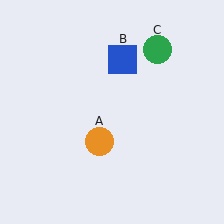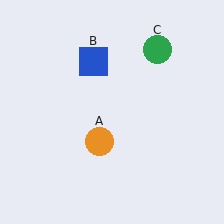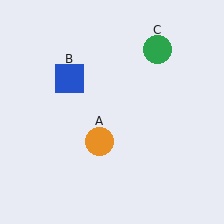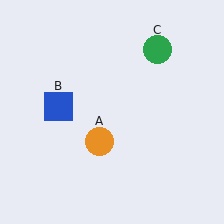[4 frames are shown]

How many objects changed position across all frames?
1 object changed position: blue square (object B).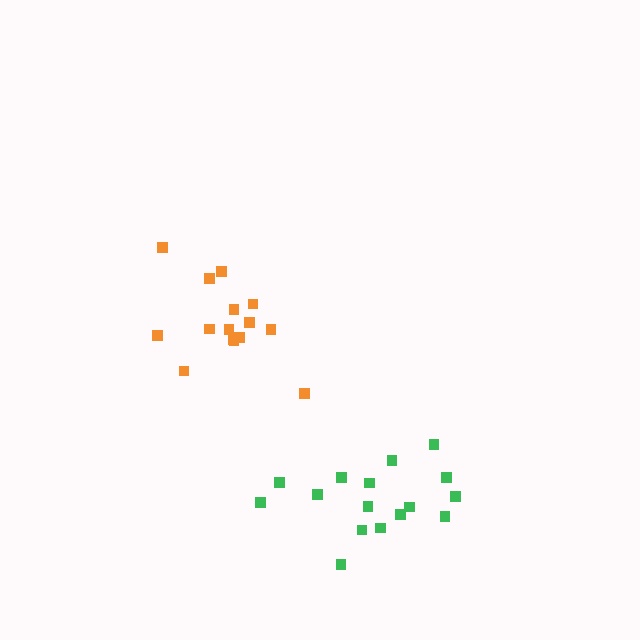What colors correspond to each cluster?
The clusters are colored: green, orange.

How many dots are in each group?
Group 1: 16 dots, Group 2: 15 dots (31 total).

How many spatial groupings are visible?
There are 2 spatial groupings.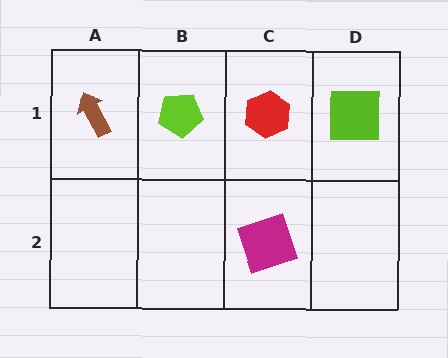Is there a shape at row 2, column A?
No, that cell is empty.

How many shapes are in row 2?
1 shape.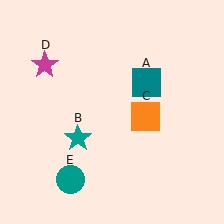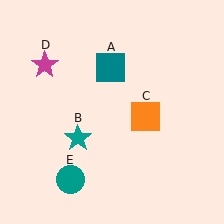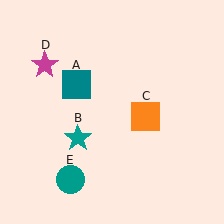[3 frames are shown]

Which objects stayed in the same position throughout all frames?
Teal star (object B) and orange square (object C) and magenta star (object D) and teal circle (object E) remained stationary.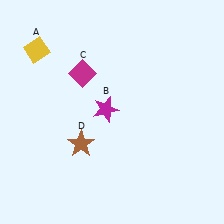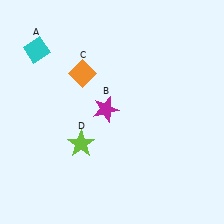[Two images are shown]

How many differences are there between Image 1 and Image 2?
There are 3 differences between the two images.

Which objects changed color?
A changed from yellow to cyan. C changed from magenta to orange. D changed from brown to lime.